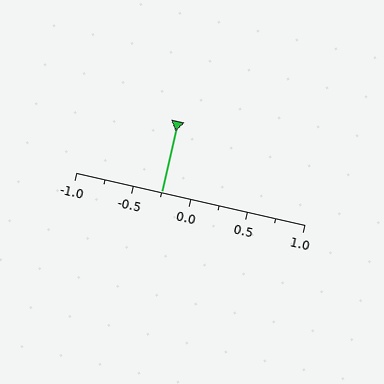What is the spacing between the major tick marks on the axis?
The major ticks are spaced 0.5 apart.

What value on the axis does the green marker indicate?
The marker indicates approximately -0.25.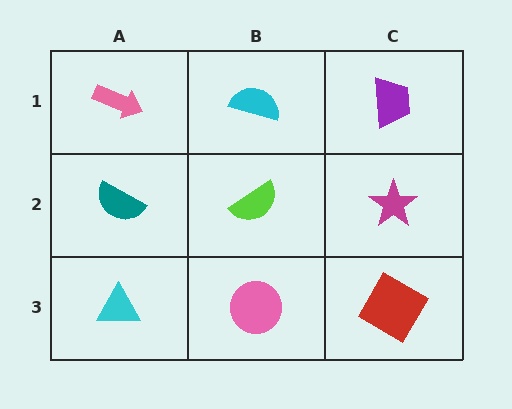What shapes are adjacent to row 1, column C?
A magenta star (row 2, column C), a cyan semicircle (row 1, column B).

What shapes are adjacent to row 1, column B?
A lime semicircle (row 2, column B), a pink arrow (row 1, column A), a purple trapezoid (row 1, column C).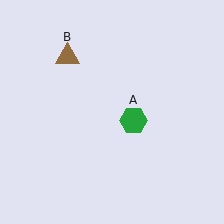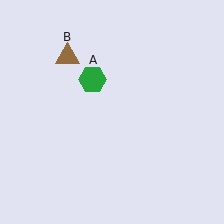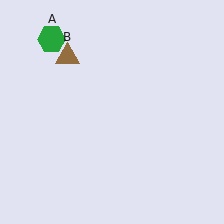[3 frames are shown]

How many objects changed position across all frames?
1 object changed position: green hexagon (object A).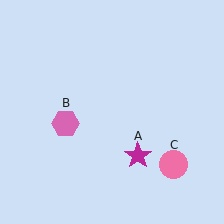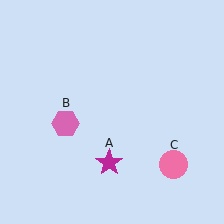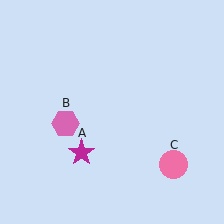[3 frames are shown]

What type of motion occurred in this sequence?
The magenta star (object A) rotated clockwise around the center of the scene.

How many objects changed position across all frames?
1 object changed position: magenta star (object A).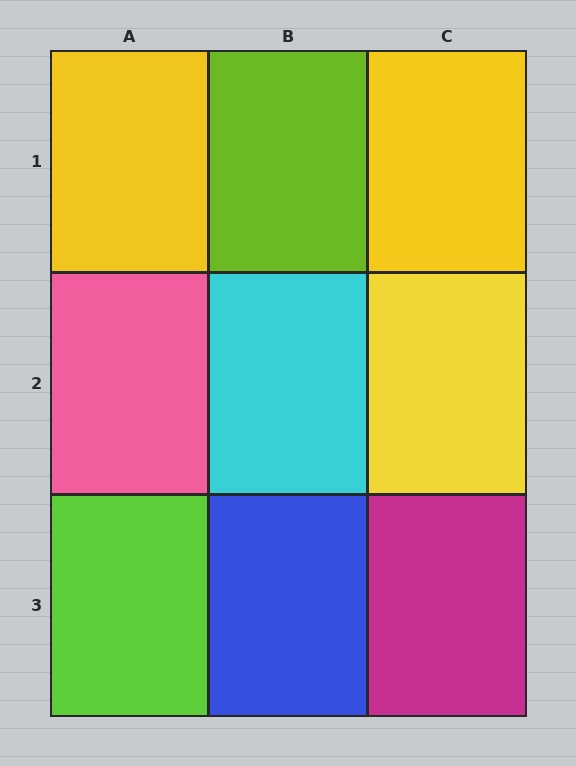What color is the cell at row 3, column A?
Lime.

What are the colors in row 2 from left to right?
Pink, cyan, yellow.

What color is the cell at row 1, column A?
Yellow.